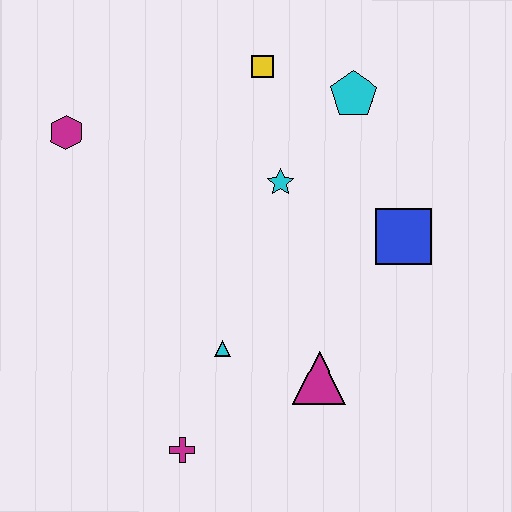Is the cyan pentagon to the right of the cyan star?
Yes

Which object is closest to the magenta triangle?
The cyan triangle is closest to the magenta triangle.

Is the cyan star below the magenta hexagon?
Yes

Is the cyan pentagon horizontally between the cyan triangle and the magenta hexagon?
No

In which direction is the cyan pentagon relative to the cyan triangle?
The cyan pentagon is above the cyan triangle.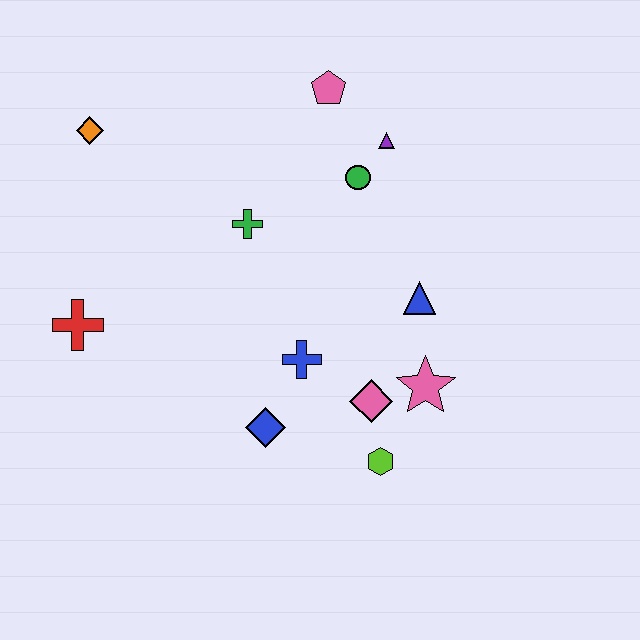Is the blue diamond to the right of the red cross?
Yes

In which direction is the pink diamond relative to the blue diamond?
The pink diamond is to the right of the blue diamond.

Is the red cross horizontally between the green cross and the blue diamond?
No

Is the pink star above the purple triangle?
No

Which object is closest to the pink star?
The pink diamond is closest to the pink star.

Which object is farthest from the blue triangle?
The orange diamond is farthest from the blue triangle.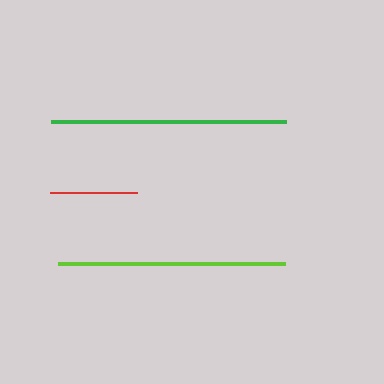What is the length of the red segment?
The red segment is approximately 87 pixels long.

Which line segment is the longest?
The green line is the longest at approximately 235 pixels.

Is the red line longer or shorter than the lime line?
The lime line is longer than the red line.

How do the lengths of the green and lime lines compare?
The green and lime lines are approximately the same length.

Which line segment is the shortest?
The red line is the shortest at approximately 87 pixels.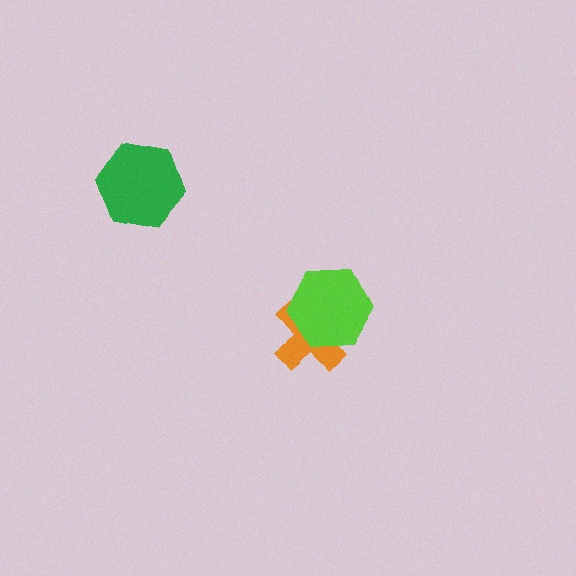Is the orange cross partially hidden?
Yes, it is partially covered by another shape.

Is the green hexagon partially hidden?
No, no other shape covers it.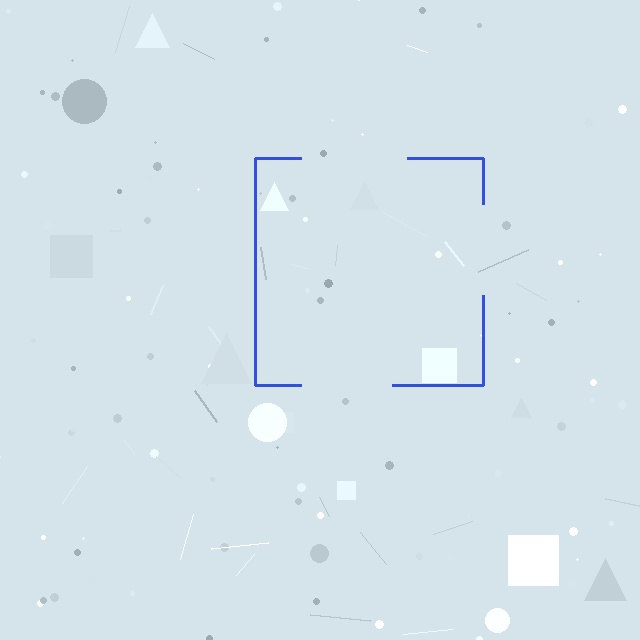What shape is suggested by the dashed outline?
The dashed outline suggests a square.